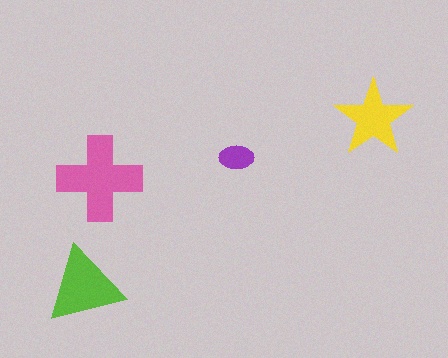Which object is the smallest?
The purple ellipse.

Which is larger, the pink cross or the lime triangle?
The pink cross.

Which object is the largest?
The pink cross.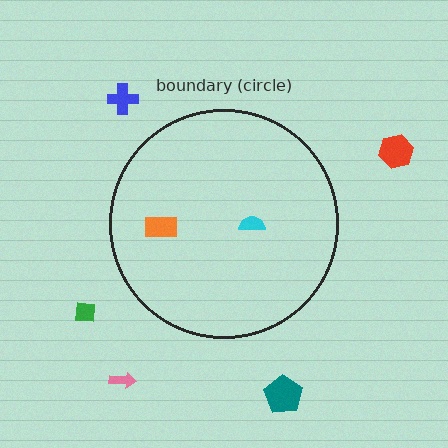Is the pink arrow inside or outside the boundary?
Outside.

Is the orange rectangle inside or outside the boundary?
Inside.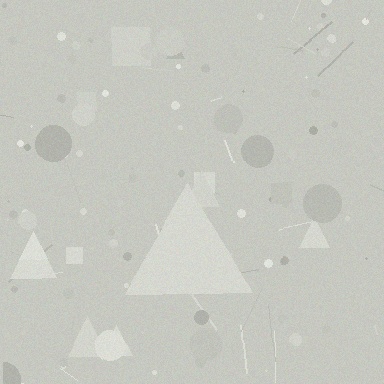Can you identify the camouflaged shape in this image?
The camouflaged shape is a triangle.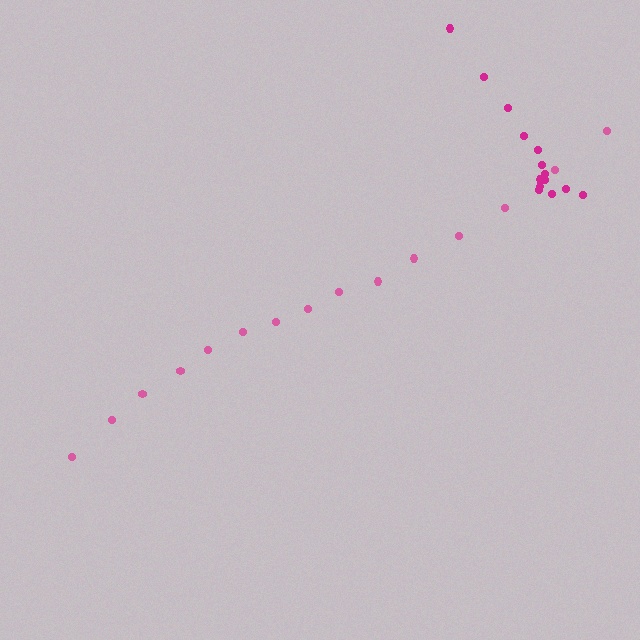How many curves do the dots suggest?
There are 2 distinct paths.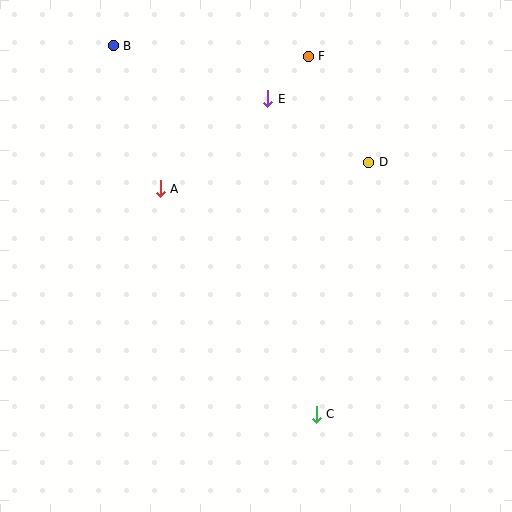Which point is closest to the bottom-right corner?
Point C is closest to the bottom-right corner.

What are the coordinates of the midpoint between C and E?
The midpoint between C and E is at (292, 257).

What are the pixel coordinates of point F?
Point F is at (308, 56).